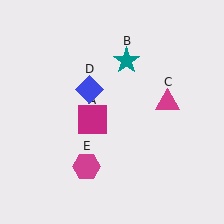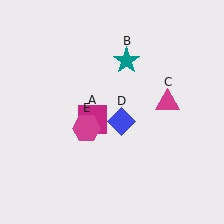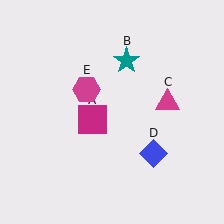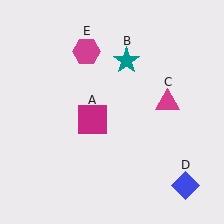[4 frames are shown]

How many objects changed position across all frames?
2 objects changed position: blue diamond (object D), magenta hexagon (object E).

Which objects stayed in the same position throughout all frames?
Magenta square (object A) and teal star (object B) and magenta triangle (object C) remained stationary.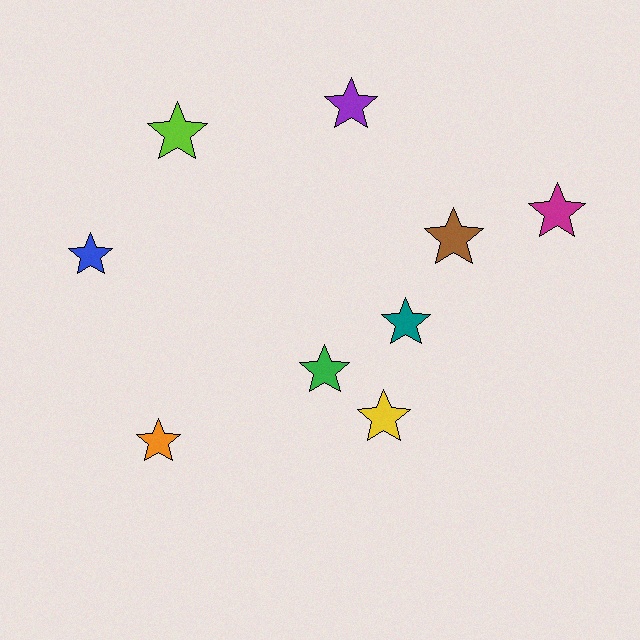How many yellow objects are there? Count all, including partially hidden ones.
There is 1 yellow object.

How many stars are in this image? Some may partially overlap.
There are 9 stars.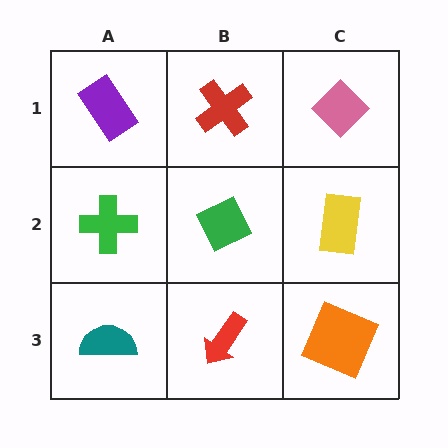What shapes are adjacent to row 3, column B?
A green diamond (row 2, column B), a teal semicircle (row 3, column A), an orange square (row 3, column C).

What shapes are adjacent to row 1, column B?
A green diamond (row 2, column B), a purple rectangle (row 1, column A), a pink diamond (row 1, column C).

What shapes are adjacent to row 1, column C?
A yellow rectangle (row 2, column C), a red cross (row 1, column B).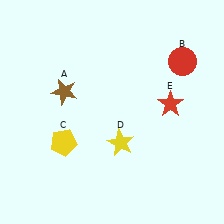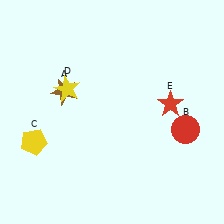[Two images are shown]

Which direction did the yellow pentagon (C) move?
The yellow pentagon (C) moved left.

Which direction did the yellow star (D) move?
The yellow star (D) moved up.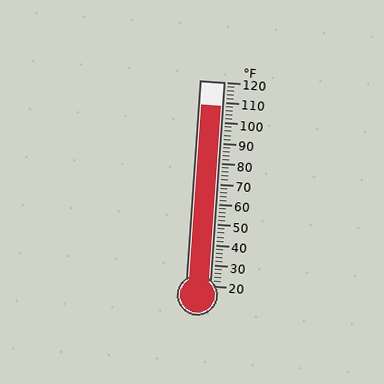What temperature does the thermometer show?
The thermometer shows approximately 108°F.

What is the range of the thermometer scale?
The thermometer scale ranges from 20°F to 120°F.